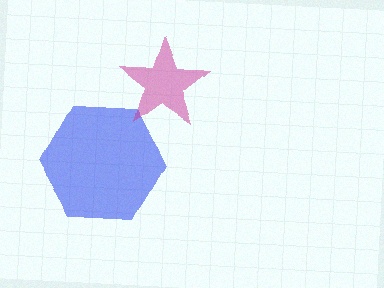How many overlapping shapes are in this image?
There are 2 overlapping shapes in the image.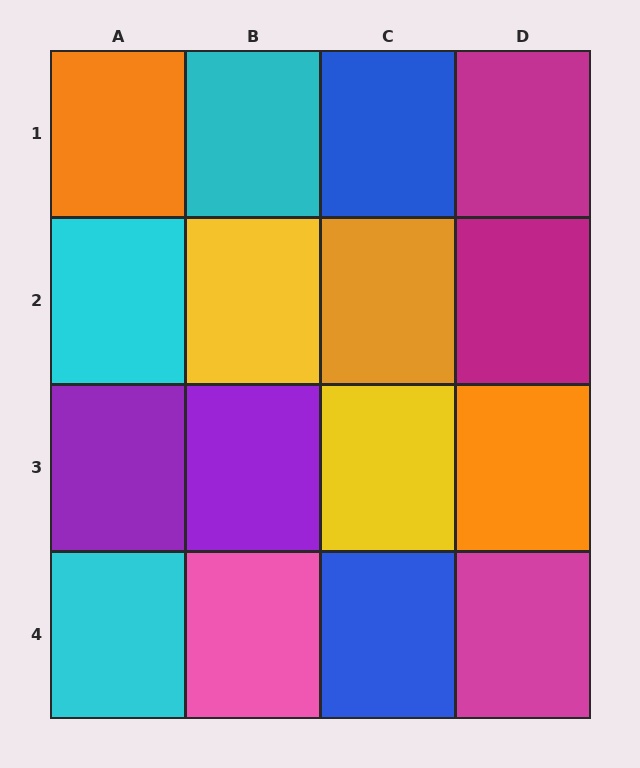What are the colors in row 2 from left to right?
Cyan, yellow, orange, magenta.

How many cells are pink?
1 cell is pink.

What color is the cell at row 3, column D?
Orange.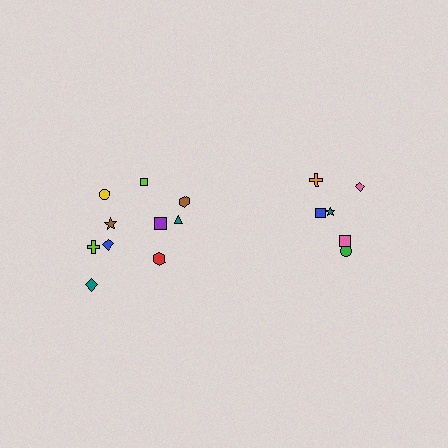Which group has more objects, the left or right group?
The left group.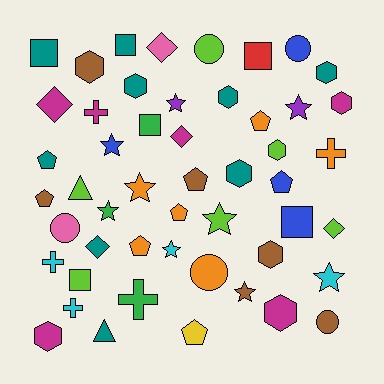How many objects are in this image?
There are 50 objects.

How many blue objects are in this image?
There are 4 blue objects.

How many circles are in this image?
There are 5 circles.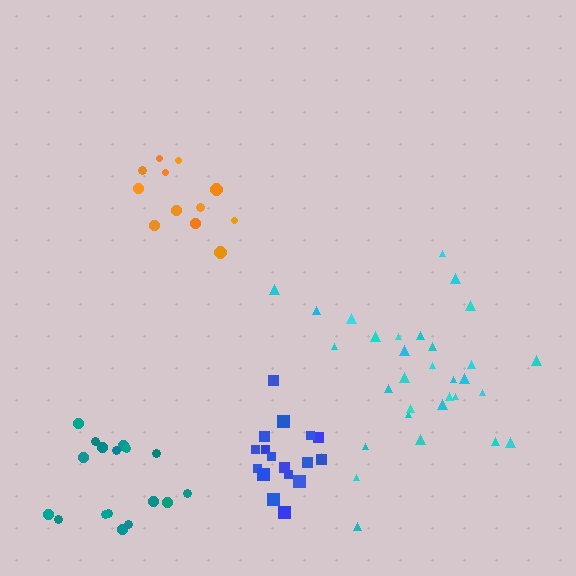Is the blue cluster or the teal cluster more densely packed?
Blue.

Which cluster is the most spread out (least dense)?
Cyan.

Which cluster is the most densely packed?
Blue.